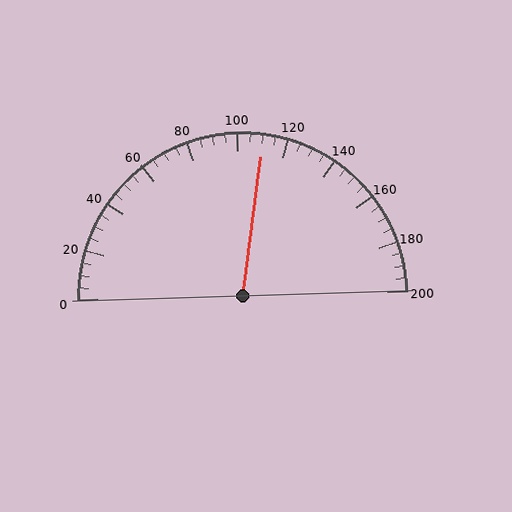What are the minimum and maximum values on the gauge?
The gauge ranges from 0 to 200.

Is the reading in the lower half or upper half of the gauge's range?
The reading is in the upper half of the range (0 to 200).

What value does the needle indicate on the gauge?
The needle indicates approximately 110.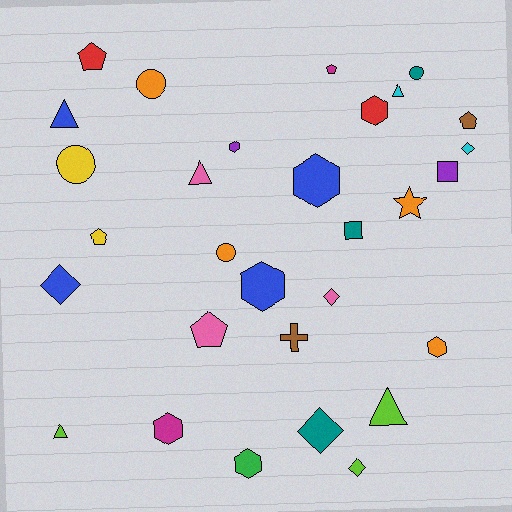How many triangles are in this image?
There are 5 triangles.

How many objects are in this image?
There are 30 objects.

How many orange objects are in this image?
There are 4 orange objects.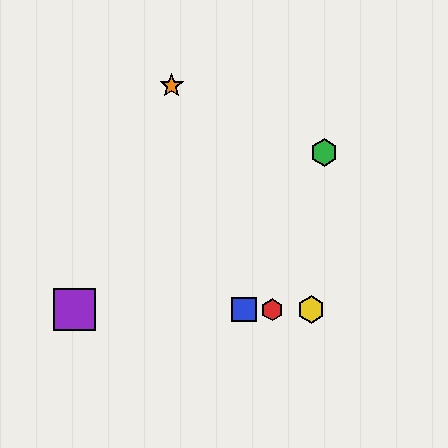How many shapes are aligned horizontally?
4 shapes (the red hexagon, the blue square, the yellow hexagon, the purple square) are aligned horizontally.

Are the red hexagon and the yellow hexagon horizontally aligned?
Yes, both are at y≈310.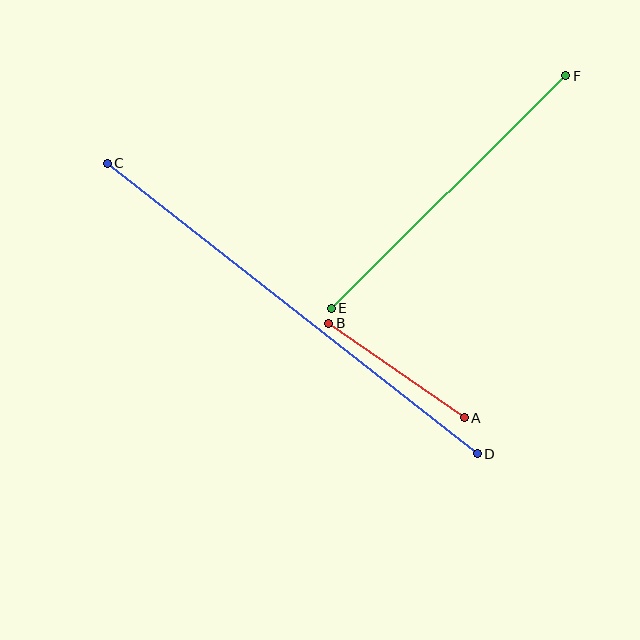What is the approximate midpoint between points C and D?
The midpoint is at approximately (292, 309) pixels.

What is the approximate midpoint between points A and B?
The midpoint is at approximately (397, 371) pixels.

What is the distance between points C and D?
The distance is approximately 470 pixels.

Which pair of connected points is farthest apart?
Points C and D are farthest apart.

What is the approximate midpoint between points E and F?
The midpoint is at approximately (448, 192) pixels.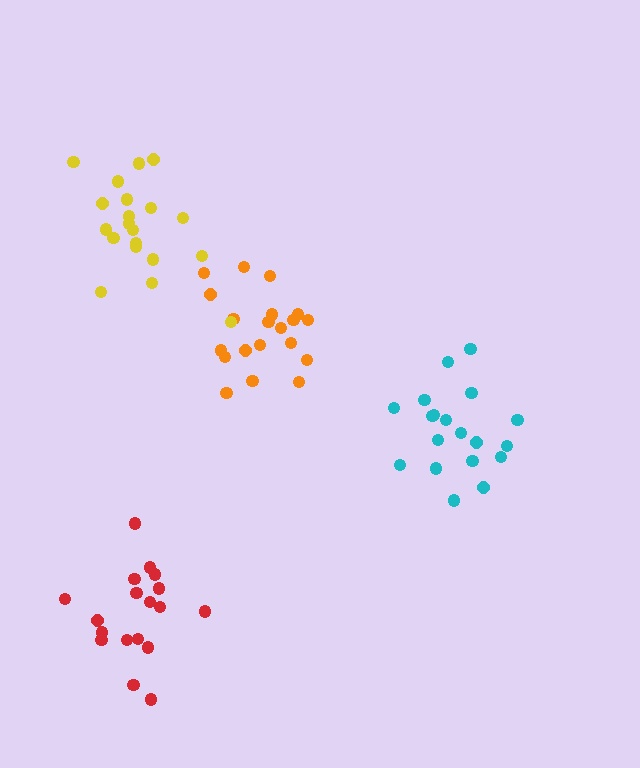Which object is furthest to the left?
The red cluster is leftmost.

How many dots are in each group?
Group 1: 18 dots, Group 2: 20 dots, Group 3: 19 dots, Group 4: 20 dots (77 total).